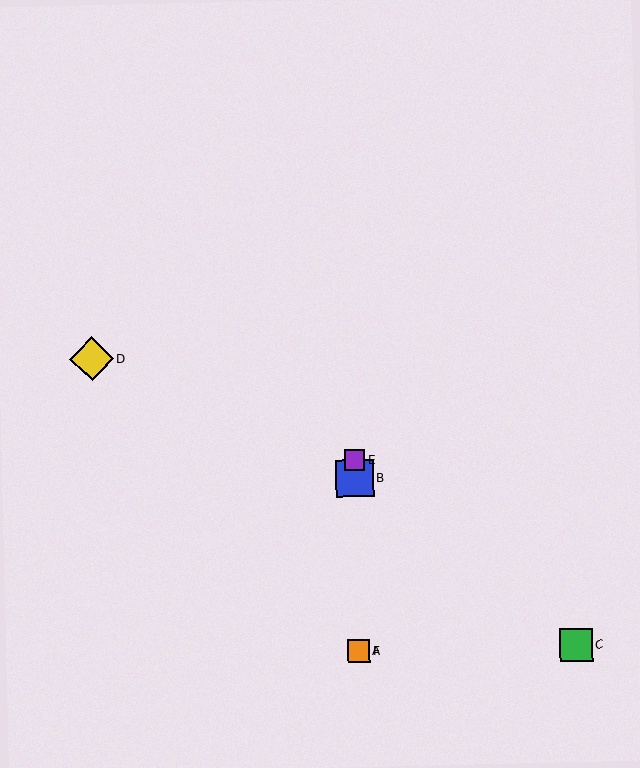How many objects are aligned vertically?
4 objects (A, B, E, F) are aligned vertically.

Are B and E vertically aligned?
Yes, both are at x≈355.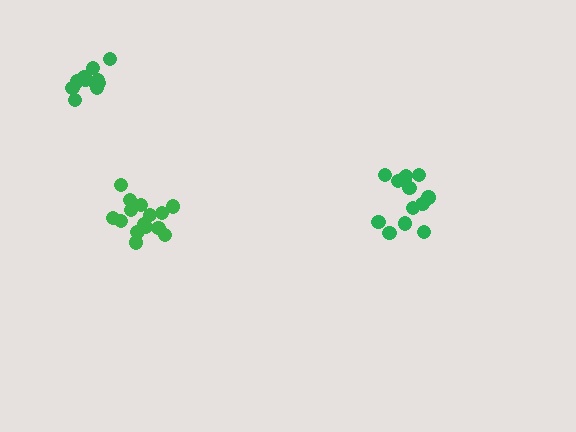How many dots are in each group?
Group 1: 15 dots, Group 2: 15 dots, Group 3: 11 dots (41 total).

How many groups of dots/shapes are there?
There are 3 groups.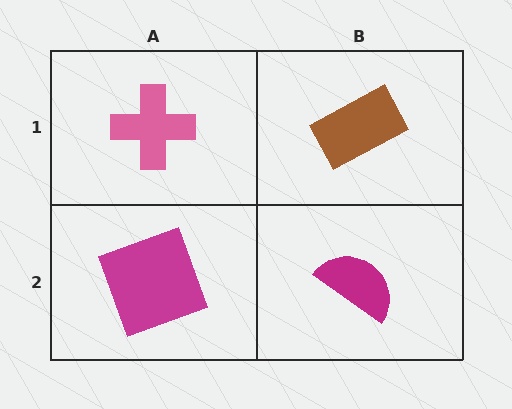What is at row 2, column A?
A magenta square.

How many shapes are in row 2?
2 shapes.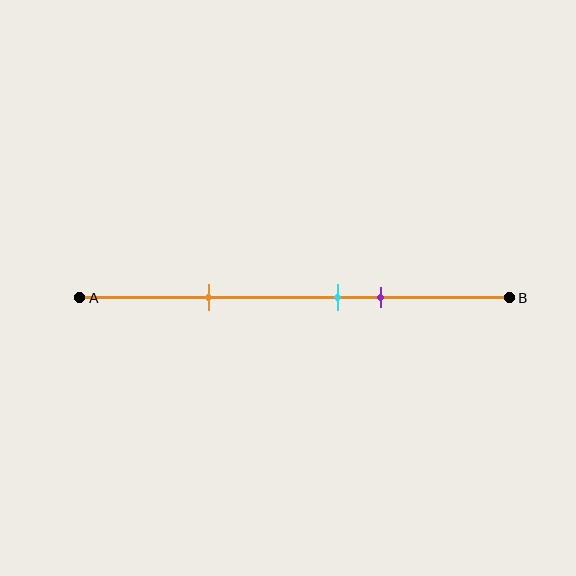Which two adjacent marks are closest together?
The cyan and purple marks are the closest adjacent pair.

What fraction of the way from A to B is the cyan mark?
The cyan mark is approximately 60% (0.6) of the way from A to B.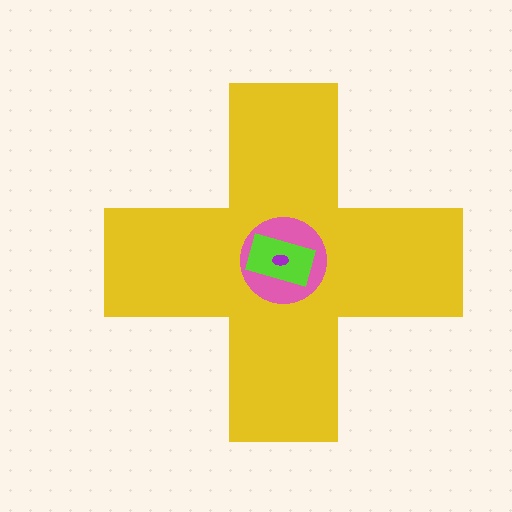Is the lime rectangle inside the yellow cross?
Yes.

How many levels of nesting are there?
4.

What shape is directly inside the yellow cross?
The pink circle.